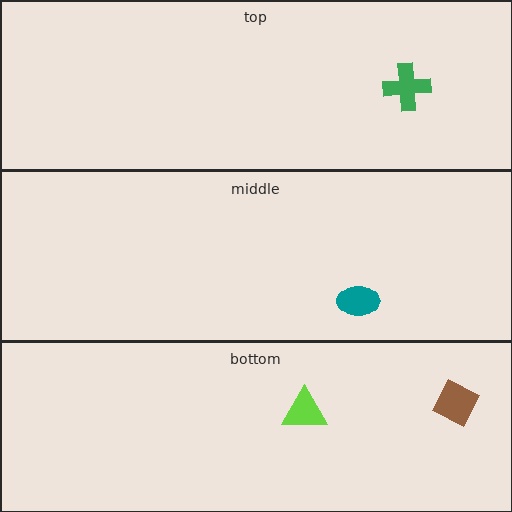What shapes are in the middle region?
The teal ellipse.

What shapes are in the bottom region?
The brown diamond, the lime triangle.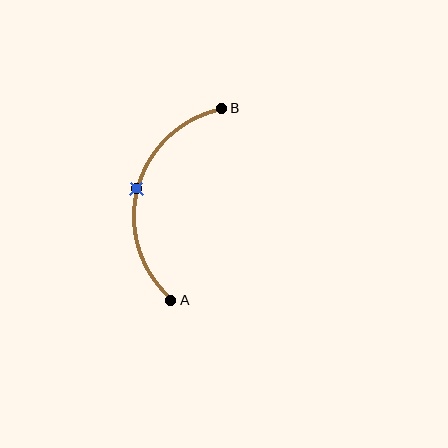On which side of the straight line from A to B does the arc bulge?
The arc bulges to the left of the straight line connecting A and B.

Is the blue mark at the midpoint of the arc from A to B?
Yes. The blue mark lies on the arc at equal arc-length from both A and B — it is the arc midpoint.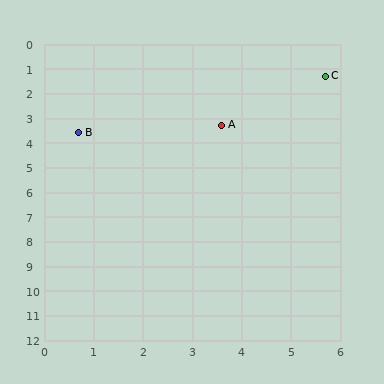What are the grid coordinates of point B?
Point B is at approximately (0.7, 3.6).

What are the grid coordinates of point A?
Point A is at approximately (3.6, 3.3).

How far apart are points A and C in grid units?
Points A and C are about 2.9 grid units apart.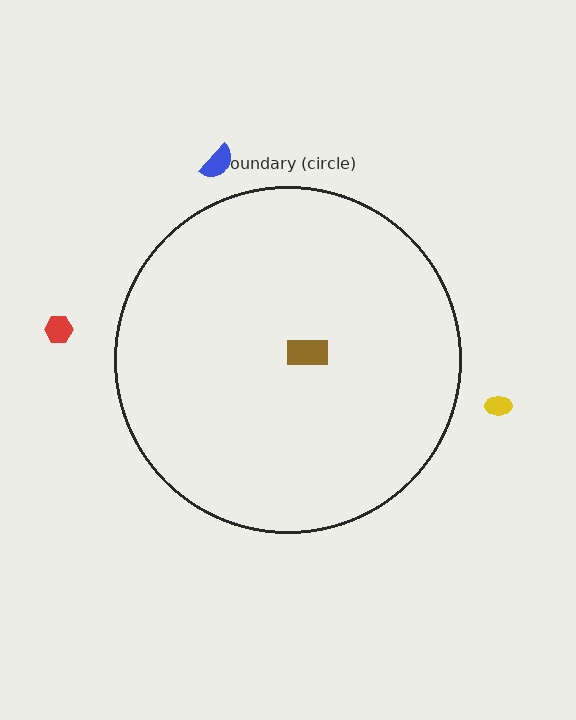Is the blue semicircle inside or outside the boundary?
Outside.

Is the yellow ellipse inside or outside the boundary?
Outside.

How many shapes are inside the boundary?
1 inside, 3 outside.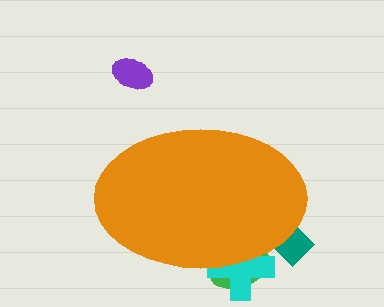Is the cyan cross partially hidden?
Yes, the cyan cross is partially hidden behind the orange ellipse.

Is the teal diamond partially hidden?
Yes, the teal diamond is partially hidden behind the orange ellipse.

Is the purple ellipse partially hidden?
No, the purple ellipse is fully visible.